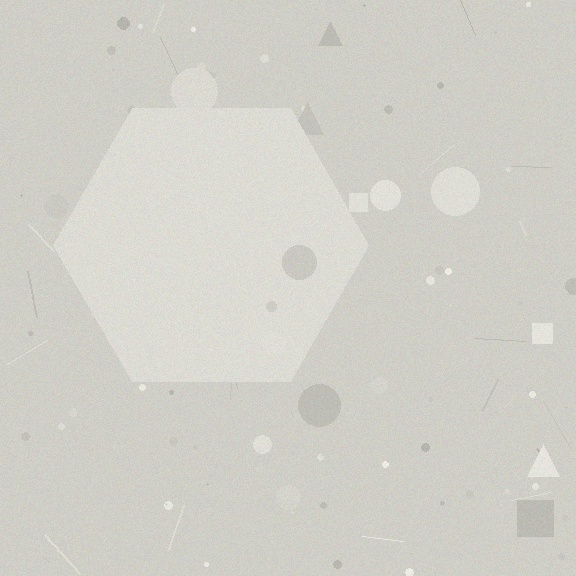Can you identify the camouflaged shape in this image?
The camouflaged shape is a hexagon.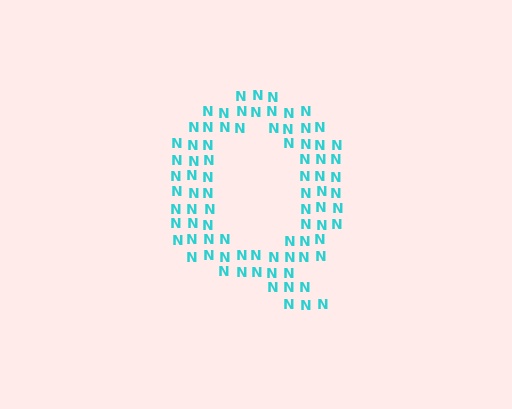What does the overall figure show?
The overall figure shows the letter Q.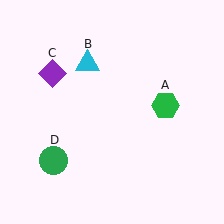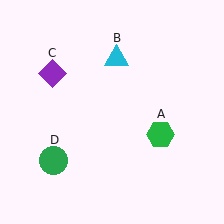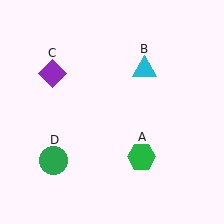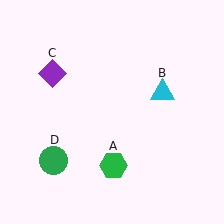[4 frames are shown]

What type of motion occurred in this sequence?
The green hexagon (object A), cyan triangle (object B) rotated clockwise around the center of the scene.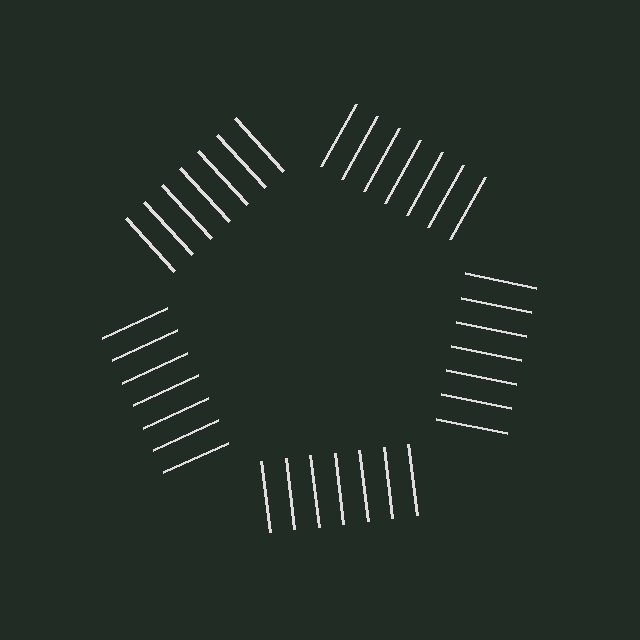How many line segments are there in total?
35 — 7 along each of the 5 edges.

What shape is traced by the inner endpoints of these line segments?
An illusory pentagon — the line segments terminate on its edges but no continuous stroke is drawn.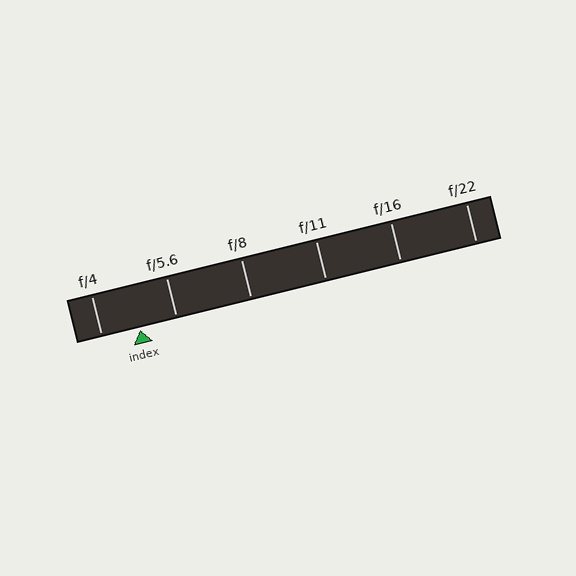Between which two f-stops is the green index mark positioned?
The index mark is between f/4 and f/5.6.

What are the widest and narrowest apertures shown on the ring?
The widest aperture shown is f/4 and the narrowest is f/22.